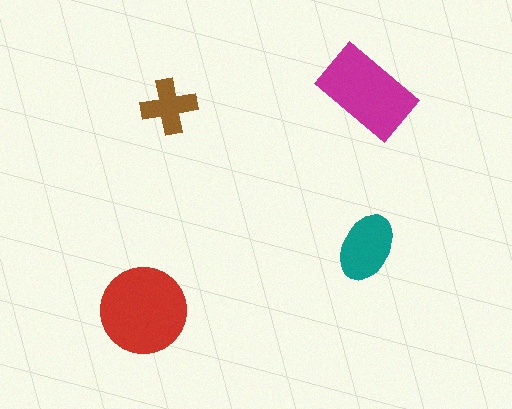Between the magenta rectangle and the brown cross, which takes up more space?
The magenta rectangle.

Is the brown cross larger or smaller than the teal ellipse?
Smaller.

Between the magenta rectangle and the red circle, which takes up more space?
The red circle.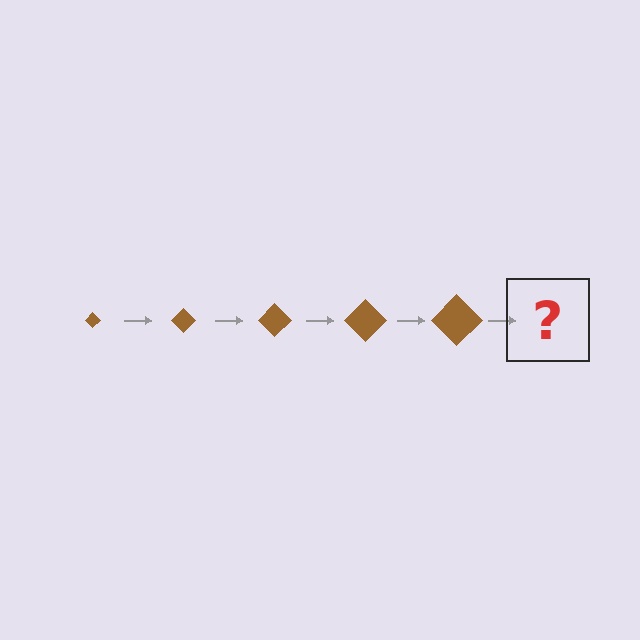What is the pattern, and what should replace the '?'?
The pattern is that the diamond gets progressively larger each step. The '?' should be a brown diamond, larger than the previous one.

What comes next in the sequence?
The next element should be a brown diamond, larger than the previous one.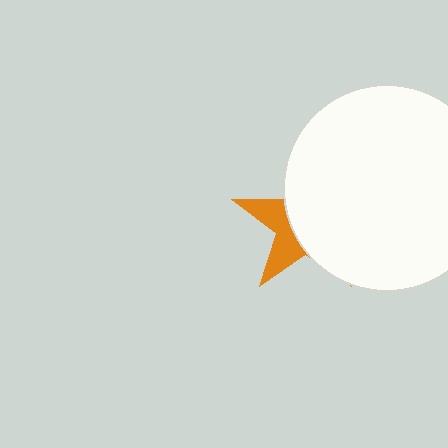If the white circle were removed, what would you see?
You would see the complete orange star.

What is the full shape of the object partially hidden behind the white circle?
The partially hidden object is an orange star.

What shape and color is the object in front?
The object in front is a white circle.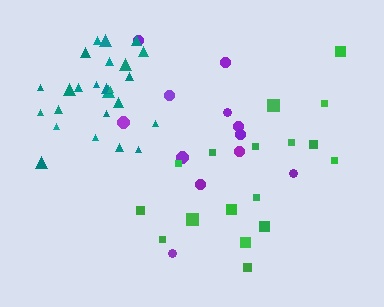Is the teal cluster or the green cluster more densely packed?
Teal.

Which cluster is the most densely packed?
Teal.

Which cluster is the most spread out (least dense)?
Purple.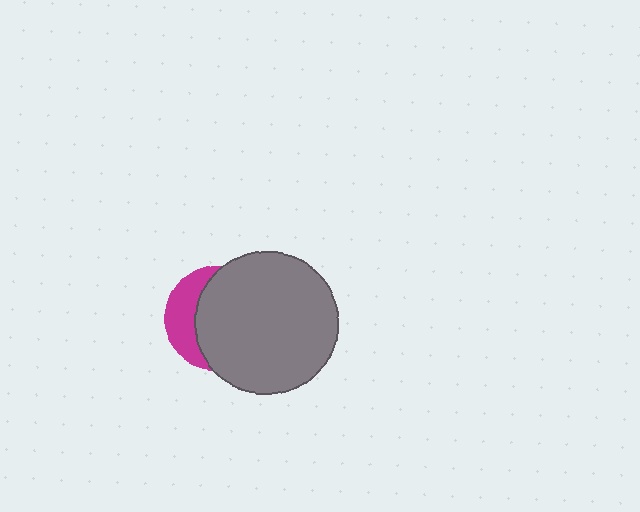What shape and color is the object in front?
The object in front is a gray circle.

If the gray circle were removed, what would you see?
You would see the complete magenta circle.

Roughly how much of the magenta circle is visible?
A small part of it is visible (roughly 31%).